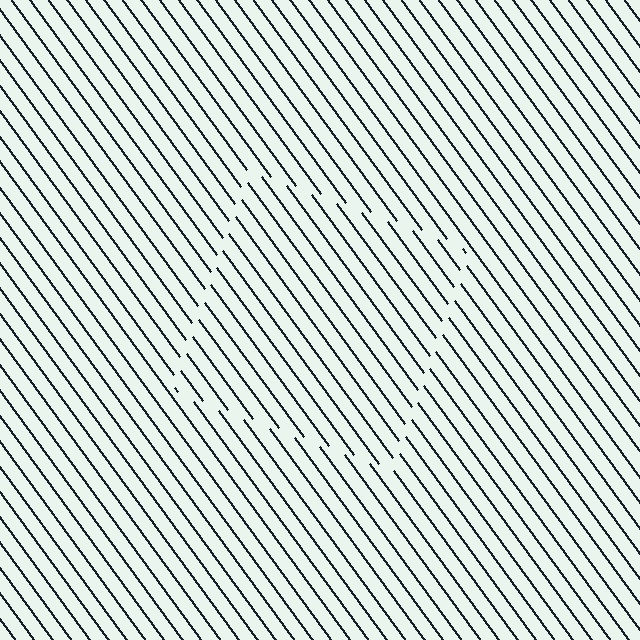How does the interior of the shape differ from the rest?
The interior of the shape contains the same grating, shifted by half a period — the contour is defined by the phase discontinuity where line-ends from the inner and outer gratings abut.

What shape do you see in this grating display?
An illusory square. The interior of the shape contains the same grating, shifted by half a period — the contour is defined by the phase discontinuity where line-ends from the inner and outer gratings abut.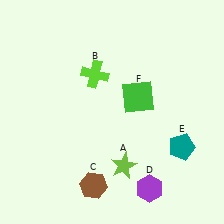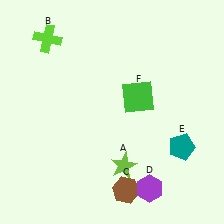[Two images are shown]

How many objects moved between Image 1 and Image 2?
2 objects moved between the two images.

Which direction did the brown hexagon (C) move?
The brown hexagon (C) moved right.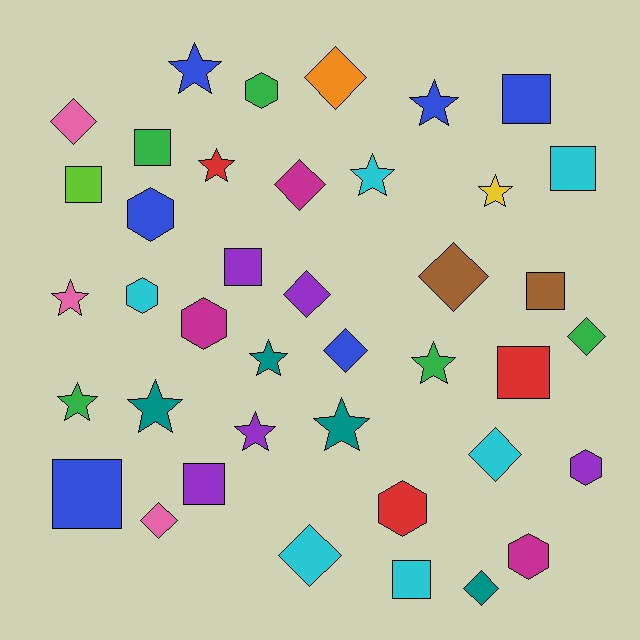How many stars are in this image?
There are 12 stars.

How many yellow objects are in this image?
There is 1 yellow object.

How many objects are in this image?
There are 40 objects.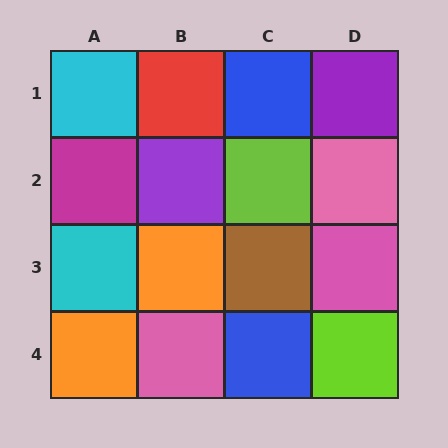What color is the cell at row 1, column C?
Blue.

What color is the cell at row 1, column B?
Red.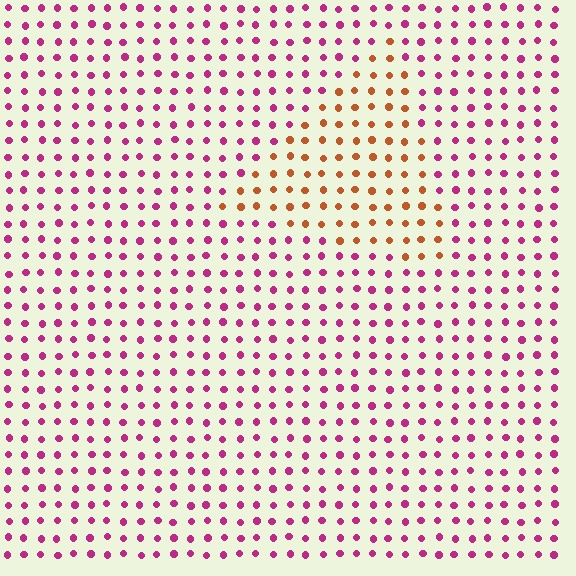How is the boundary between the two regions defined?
The boundary is defined purely by a slight shift in hue (about 57 degrees). Spacing, size, and orientation are identical on both sides.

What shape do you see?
I see a triangle.